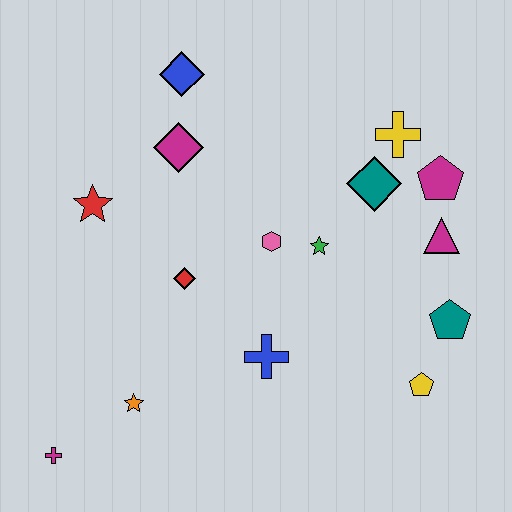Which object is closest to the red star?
The magenta diamond is closest to the red star.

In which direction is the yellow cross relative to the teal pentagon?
The yellow cross is above the teal pentagon.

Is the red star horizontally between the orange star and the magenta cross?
Yes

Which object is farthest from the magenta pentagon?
The magenta cross is farthest from the magenta pentagon.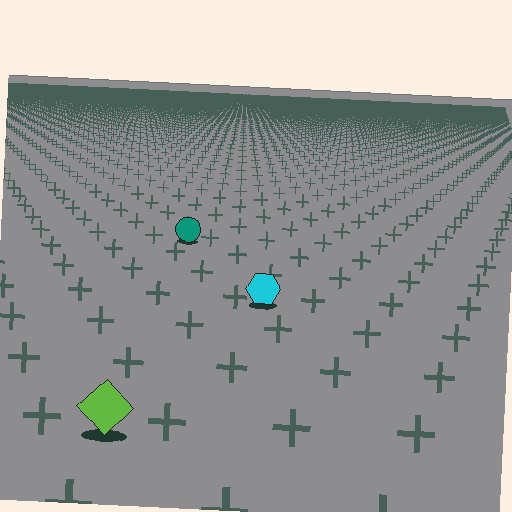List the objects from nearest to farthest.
From nearest to farthest: the lime diamond, the cyan hexagon, the teal circle.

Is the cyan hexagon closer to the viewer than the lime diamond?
No. The lime diamond is closer — you can tell from the texture gradient: the ground texture is coarser near it.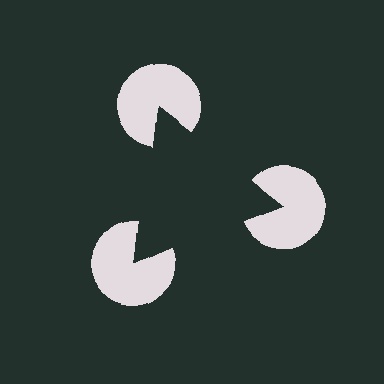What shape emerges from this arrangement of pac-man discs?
An illusory triangle — its edges are inferred from the aligned wedge cuts in the pac-man discs, not physically drawn.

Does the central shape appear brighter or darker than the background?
It typically appears slightly darker than the background, even though no actual brightness change is drawn.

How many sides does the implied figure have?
3 sides.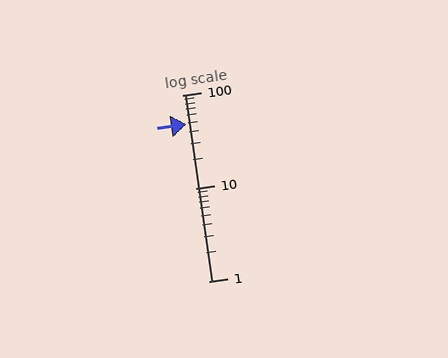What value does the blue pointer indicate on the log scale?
The pointer indicates approximately 48.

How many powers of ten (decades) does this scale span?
The scale spans 2 decades, from 1 to 100.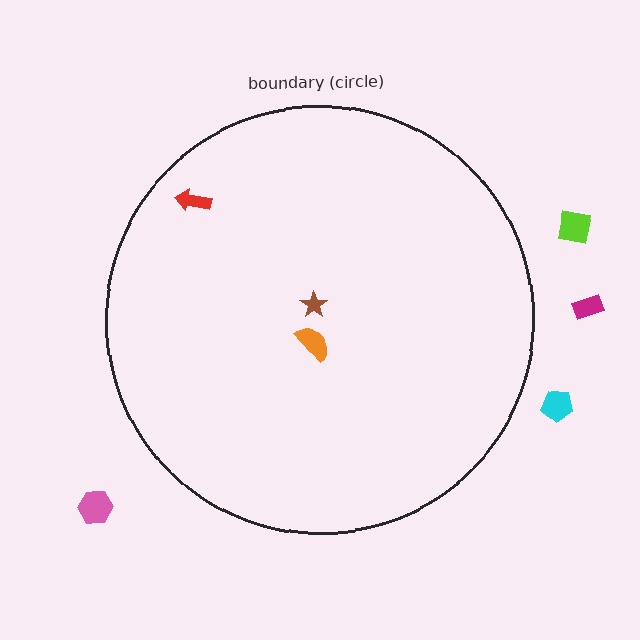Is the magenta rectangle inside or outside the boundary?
Outside.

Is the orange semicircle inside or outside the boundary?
Inside.